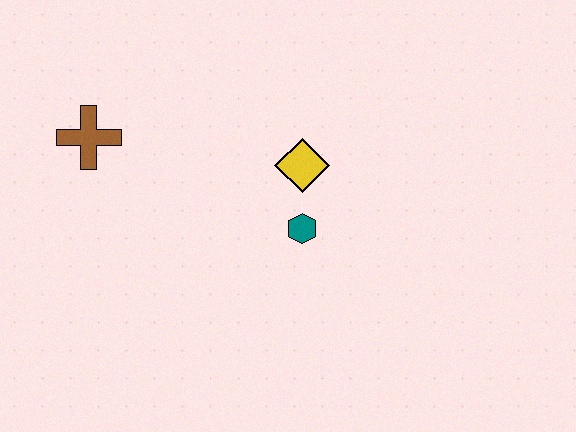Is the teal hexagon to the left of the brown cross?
No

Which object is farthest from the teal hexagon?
The brown cross is farthest from the teal hexagon.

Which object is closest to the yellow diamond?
The teal hexagon is closest to the yellow diamond.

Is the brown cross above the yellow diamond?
Yes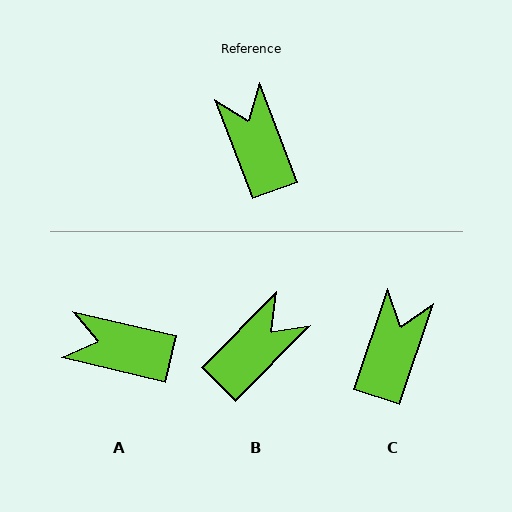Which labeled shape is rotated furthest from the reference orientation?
B, about 66 degrees away.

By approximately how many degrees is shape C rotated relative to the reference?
Approximately 39 degrees clockwise.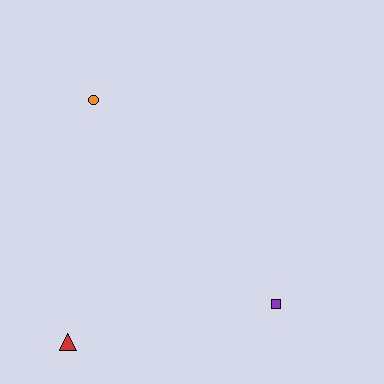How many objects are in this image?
There are 3 objects.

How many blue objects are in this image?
There are no blue objects.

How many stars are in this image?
There are no stars.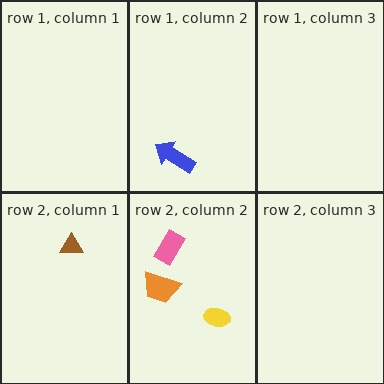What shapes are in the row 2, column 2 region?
The pink rectangle, the yellow ellipse, the orange trapezoid.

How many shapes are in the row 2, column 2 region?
3.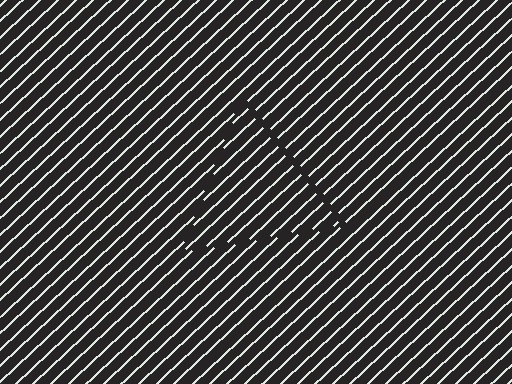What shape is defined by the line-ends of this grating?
An illusory triangle. The interior of the shape contains the same grating, shifted by half a period — the contour is defined by the phase discontinuity where line-ends from the inner and outer gratings abut.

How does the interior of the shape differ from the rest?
The interior of the shape contains the same grating, shifted by half a period — the contour is defined by the phase discontinuity where line-ends from the inner and outer gratings abut.